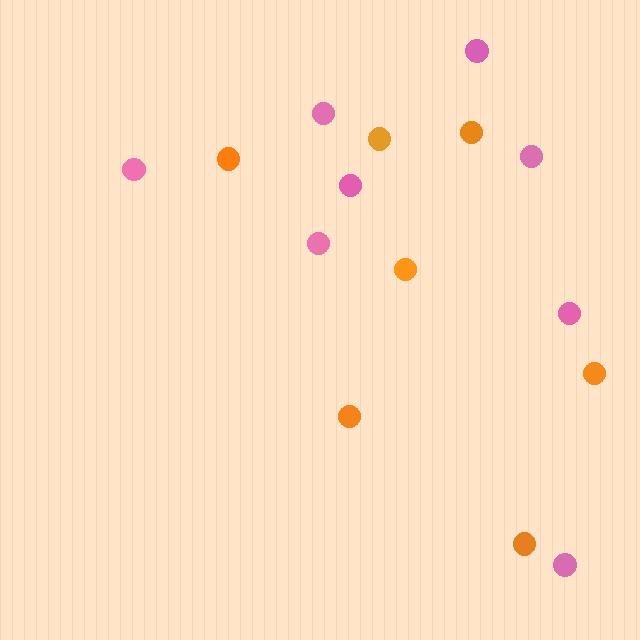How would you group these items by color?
There are 2 groups: one group of pink circles (8) and one group of orange circles (7).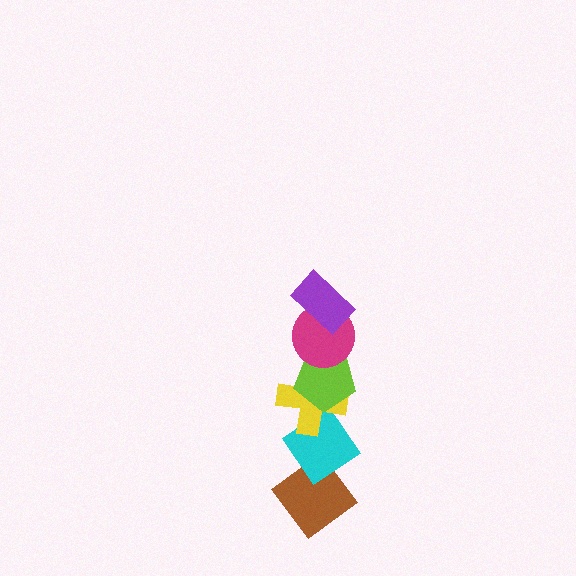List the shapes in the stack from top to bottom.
From top to bottom: the purple rectangle, the magenta circle, the lime pentagon, the yellow cross, the cyan diamond, the brown diamond.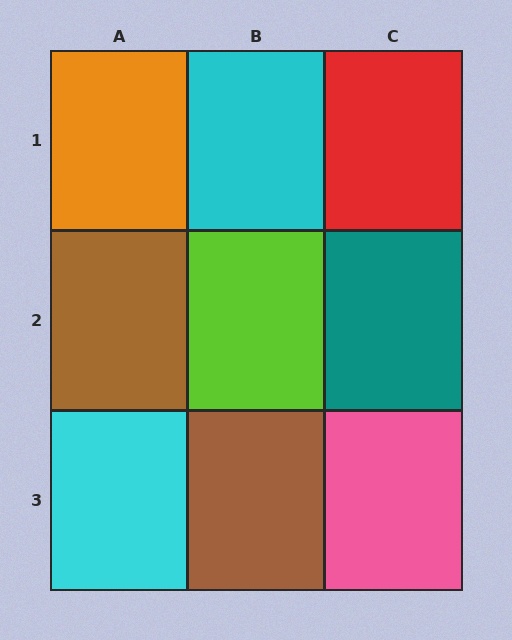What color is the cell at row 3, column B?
Brown.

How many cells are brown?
2 cells are brown.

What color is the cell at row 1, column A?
Orange.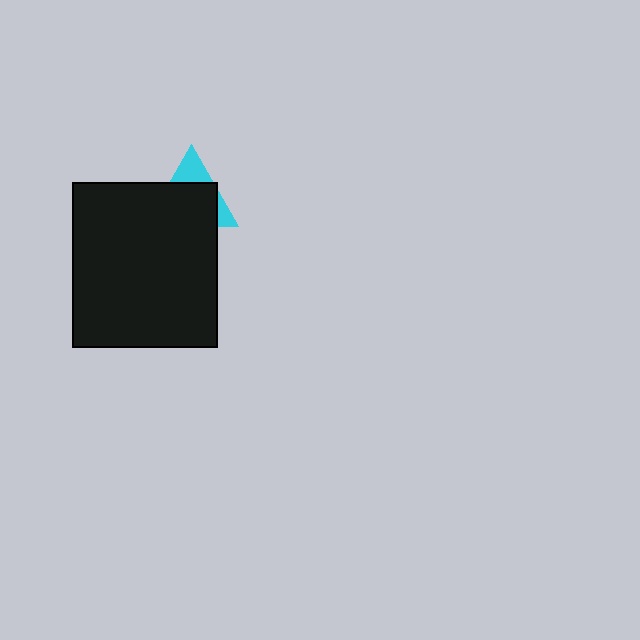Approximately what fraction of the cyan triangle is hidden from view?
Roughly 69% of the cyan triangle is hidden behind the black rectangle.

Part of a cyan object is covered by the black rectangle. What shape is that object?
It is a triangle.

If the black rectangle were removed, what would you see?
You would see the complete cyan triangle.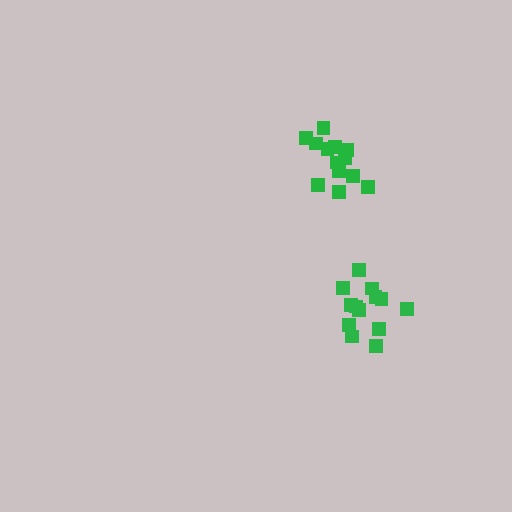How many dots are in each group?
Group 1: 13 dots, Group 2: 13 dots (26 total).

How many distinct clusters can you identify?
There are 2 distinct clusters.